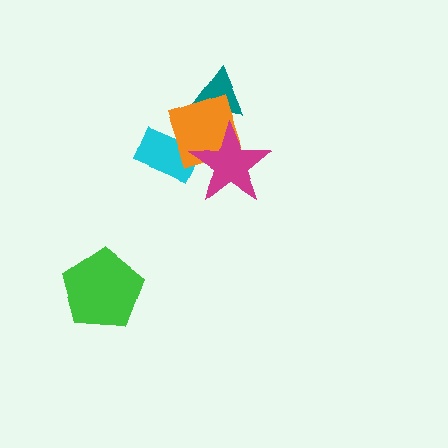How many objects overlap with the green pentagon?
0 objects overlap with the green pentagon.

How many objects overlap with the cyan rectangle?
2 objects overlap with the cyan rectangle.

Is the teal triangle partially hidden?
Yes, it is partially covered by another shape.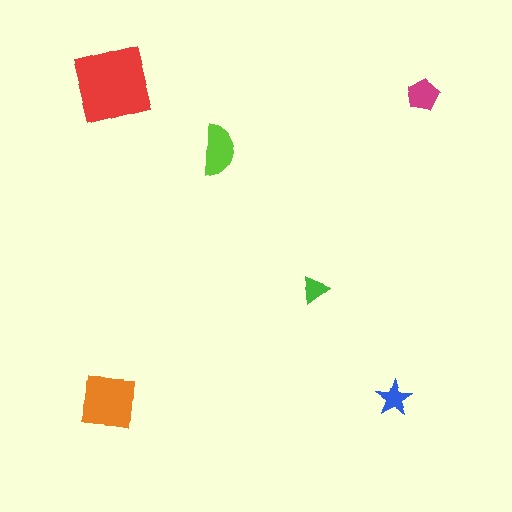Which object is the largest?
The red square.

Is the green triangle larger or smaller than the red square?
Smaller.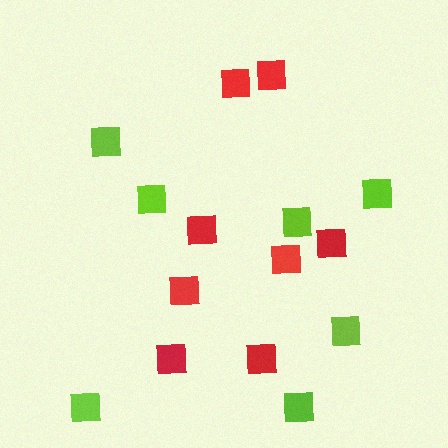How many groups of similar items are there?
There are 2 groups: one group of red squares (8) and one group of lime squares (7).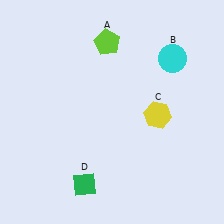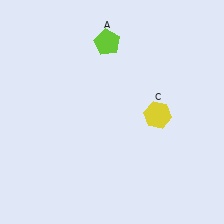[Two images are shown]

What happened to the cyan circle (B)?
The cyan circle (B) was removed in Image 2. It was in the top-right area of Image 1.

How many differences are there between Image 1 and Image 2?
There are 2 differences between the two images.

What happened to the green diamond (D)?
The green diamond (D) was removed in Image 2. It was in the bottom-left area of Image 1.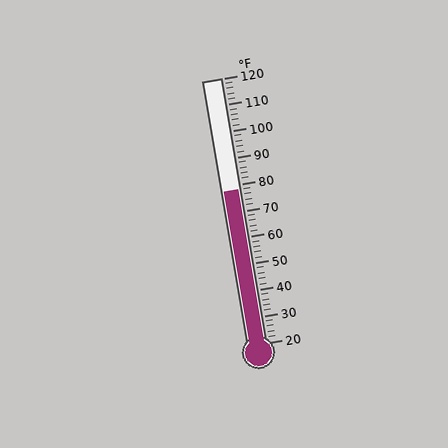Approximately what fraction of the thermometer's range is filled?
The thermometer is filled to approximately 60% of its range.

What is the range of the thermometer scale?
The thermometer scale ranges from 20°F to 120°F.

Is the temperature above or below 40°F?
The temperature is above 40°F.